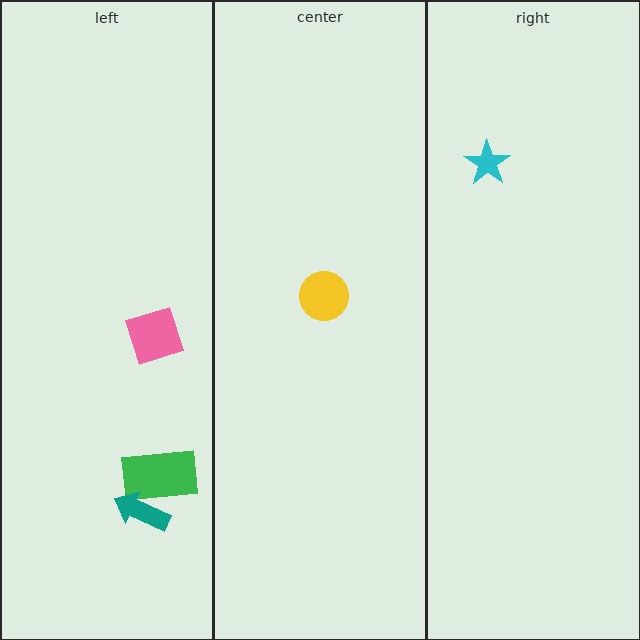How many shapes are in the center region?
1.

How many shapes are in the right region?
1.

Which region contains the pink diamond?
The left region.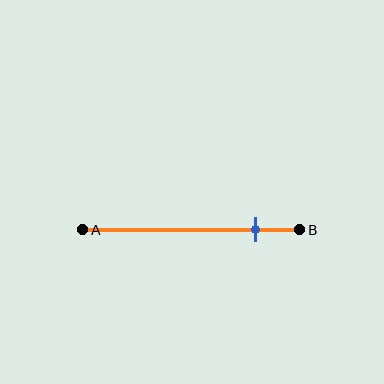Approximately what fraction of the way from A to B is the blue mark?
The blue mark is approximately 80% of the way from A to B.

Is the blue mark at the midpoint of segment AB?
No, the mark is at about 80% from A, not at the 50% midpoint.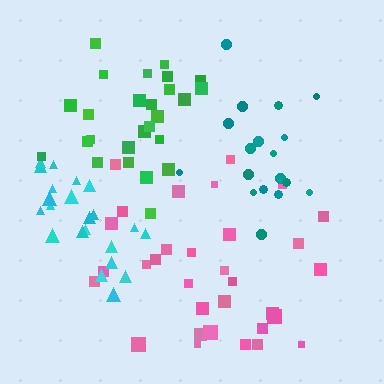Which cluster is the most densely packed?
Cyan.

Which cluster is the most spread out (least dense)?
Pink.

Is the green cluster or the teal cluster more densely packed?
Green.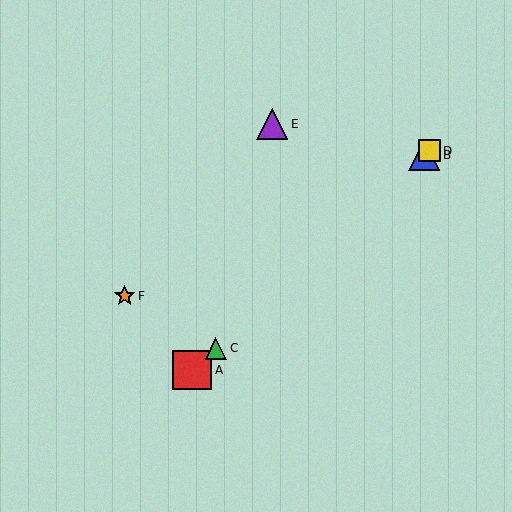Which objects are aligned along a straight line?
Objects A, B, C, D are aligned along a straight line.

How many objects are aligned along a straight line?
4 objects (A, B, C, D) are aligned along a straight line.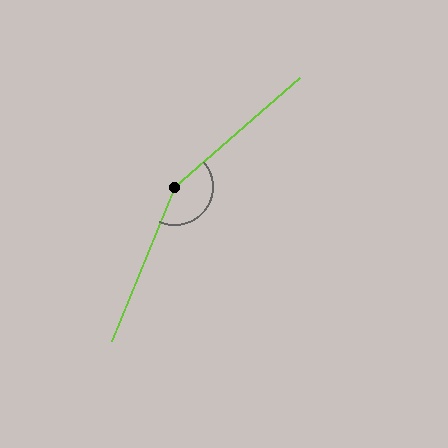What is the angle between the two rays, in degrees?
Approximately 153 degrees.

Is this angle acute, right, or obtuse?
It is obtuse.